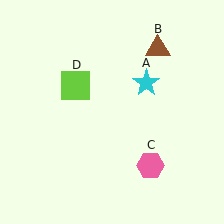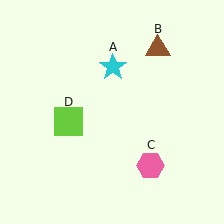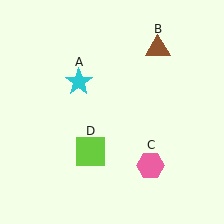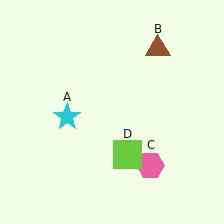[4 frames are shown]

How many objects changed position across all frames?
2 objects changed position: cyan star (object A), lime square (object D).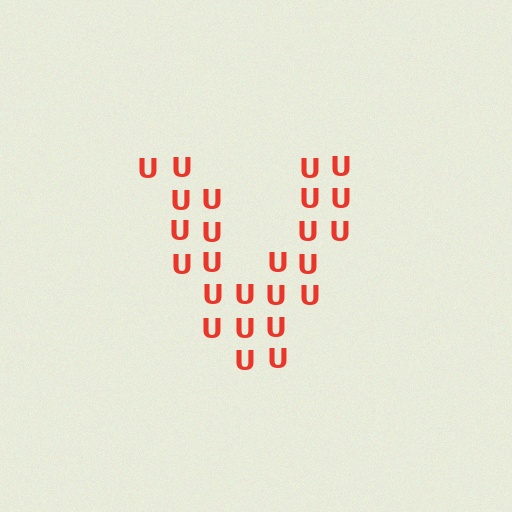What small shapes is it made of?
It is made of small letter U's.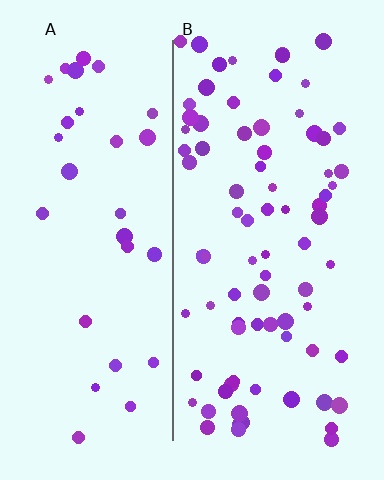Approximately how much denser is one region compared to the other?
Approximately 2.6× — region B over region A.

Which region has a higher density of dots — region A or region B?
B (the right).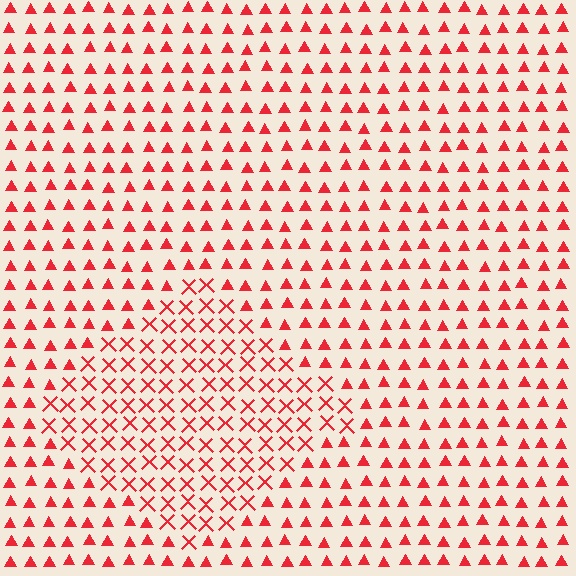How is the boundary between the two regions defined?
The boundary is defined by a change in element shape: X marks inside vs. triangles outside. All elements share the same color and spacing.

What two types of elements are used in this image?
The image uses X marks inside the diamond region and triangles outside it.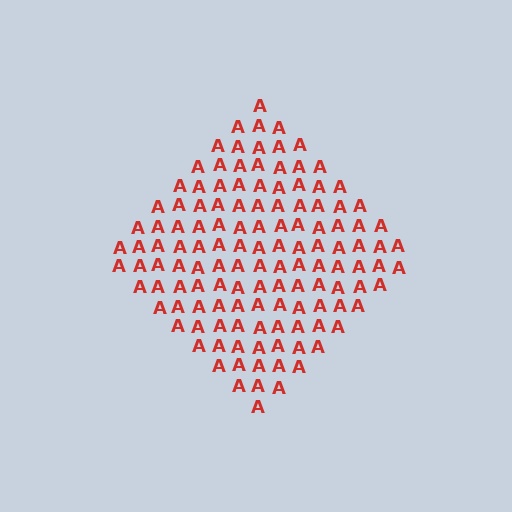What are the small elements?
The small elements are letter A's.